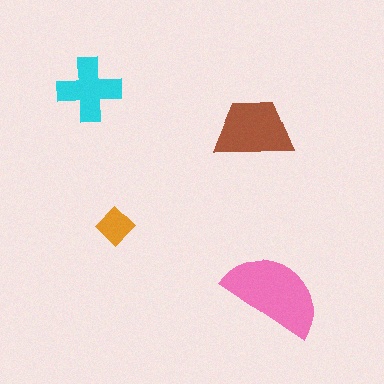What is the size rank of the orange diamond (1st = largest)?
4th.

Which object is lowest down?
The pink semicircle is bottommost.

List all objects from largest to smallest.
The pink semicircle, the brown trapezoid, the cyan cross, the orange diamond.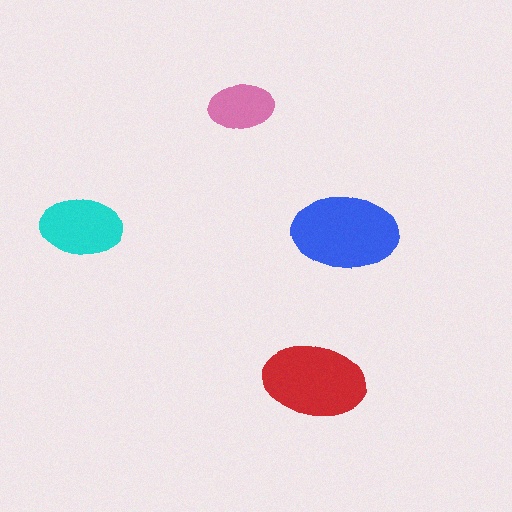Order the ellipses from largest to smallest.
the blue one, the red one, the cyan one, the pink one.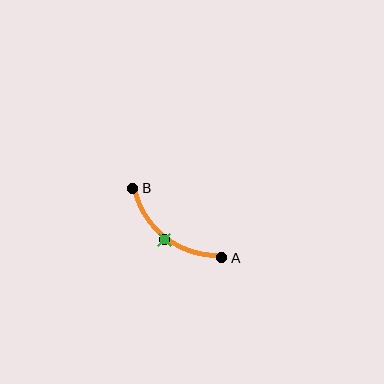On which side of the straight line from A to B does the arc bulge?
The arc bulges below and to the left of the straight line connecting A and B.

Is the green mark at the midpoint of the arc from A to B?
Yes. The green mark lies on the arc at equal arc-length from both A and B — it is the arc midpoint.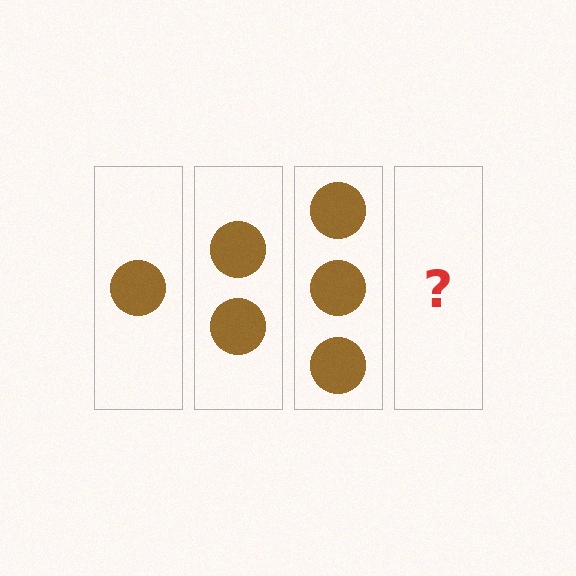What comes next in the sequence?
The next element should be 4 circles.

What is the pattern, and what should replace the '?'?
The pattern is that each step adds one more circle. The '?' should be 4 circles.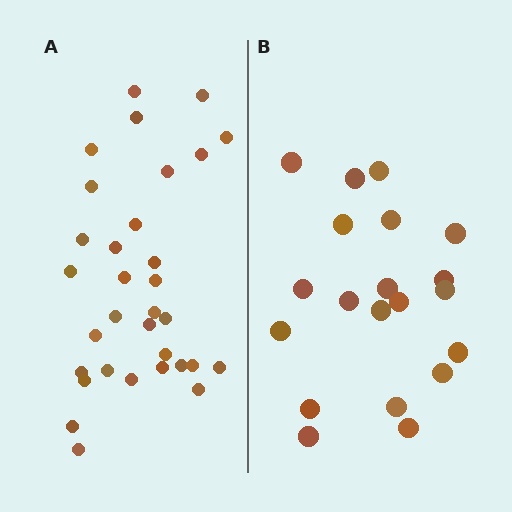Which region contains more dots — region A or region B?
Region A (the left region) has more dots.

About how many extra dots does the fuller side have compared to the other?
Region A has roughly 12 or so more dots than region B.